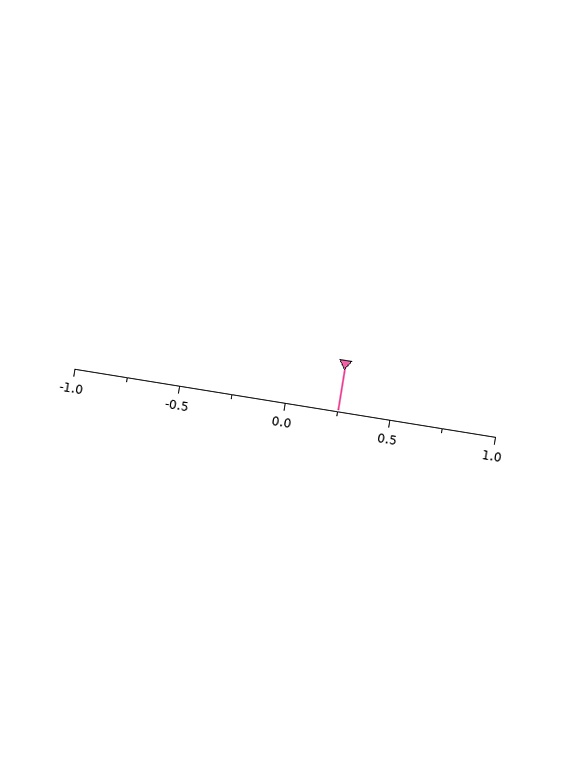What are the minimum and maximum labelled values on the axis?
The axis runs from -1.0 to 1.0.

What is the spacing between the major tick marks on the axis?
The major ticks are spaced 0.5 apart.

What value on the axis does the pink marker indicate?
The marker indicates approximately 0.25.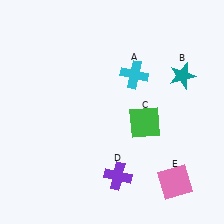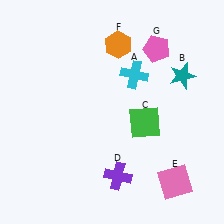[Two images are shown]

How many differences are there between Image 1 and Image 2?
There are 2 differences between the two images.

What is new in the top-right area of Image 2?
A pink pentagon (G) was added in the top-right area of Image 2.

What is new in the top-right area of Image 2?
An orange hexagon (F) was added in the top-right area of Image 2.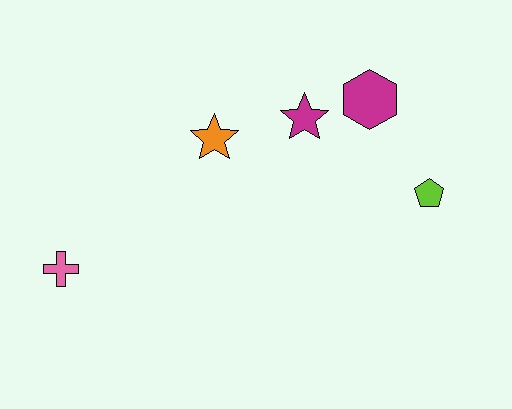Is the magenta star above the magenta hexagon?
No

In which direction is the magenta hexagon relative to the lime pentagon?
The magenta hexagon is above the lime pentagon.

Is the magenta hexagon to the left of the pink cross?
No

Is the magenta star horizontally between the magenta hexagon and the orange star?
Yes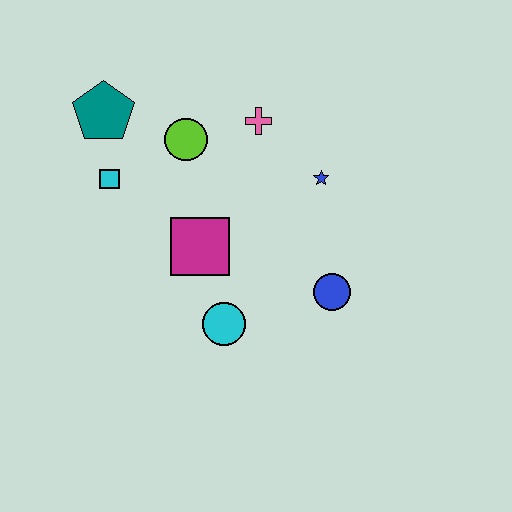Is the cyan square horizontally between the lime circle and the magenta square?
No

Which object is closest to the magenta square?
The cyan circle is closest to the magenta square.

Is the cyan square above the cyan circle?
Yes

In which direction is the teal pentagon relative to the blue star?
The teal pentagon is to the left of the blue star.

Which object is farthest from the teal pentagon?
The blue circle is farthest from the teal pentagon.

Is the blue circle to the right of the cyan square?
Yes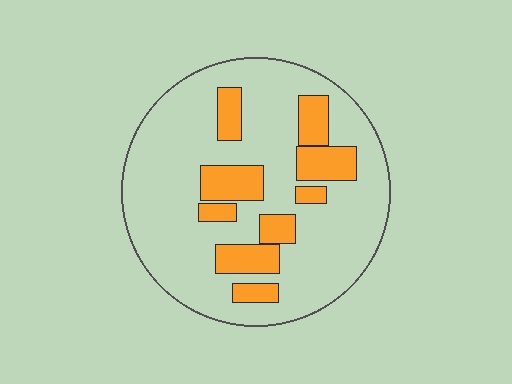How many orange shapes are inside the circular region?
9.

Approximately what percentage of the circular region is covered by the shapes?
Approximately 20%.